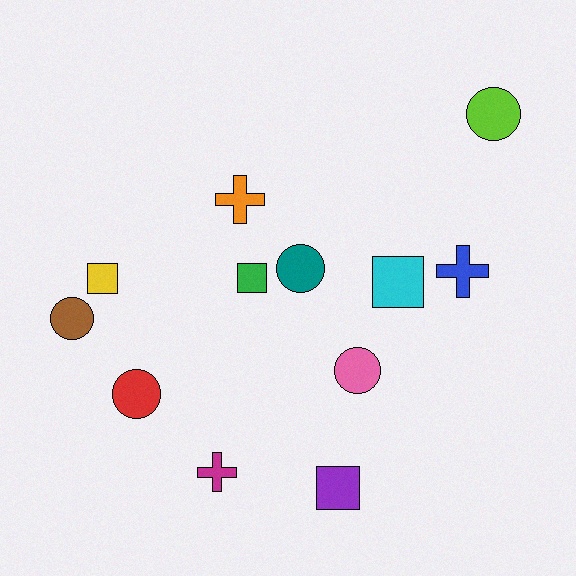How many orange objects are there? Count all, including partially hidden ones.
There is 1 orange object.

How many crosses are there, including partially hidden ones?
There are 3 crosses.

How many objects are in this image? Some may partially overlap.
There are 12 objects.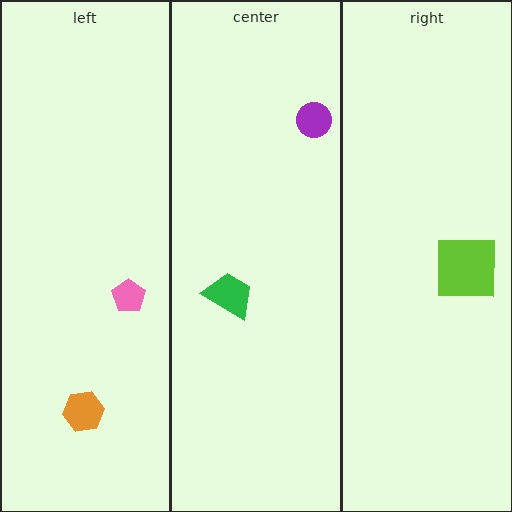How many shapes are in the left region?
2.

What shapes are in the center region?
The purple circle, the green trapezoid.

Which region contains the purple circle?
The center region.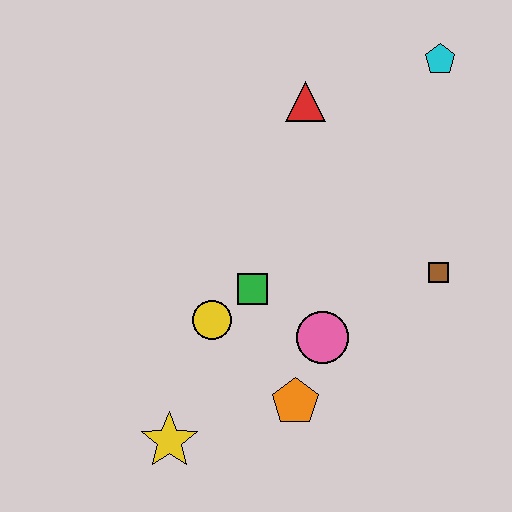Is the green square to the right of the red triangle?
No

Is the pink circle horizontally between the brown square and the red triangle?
Yes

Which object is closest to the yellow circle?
The green square is closest to the yellow circle.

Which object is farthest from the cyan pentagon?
The yellow star is farthest from the cyan pentagon.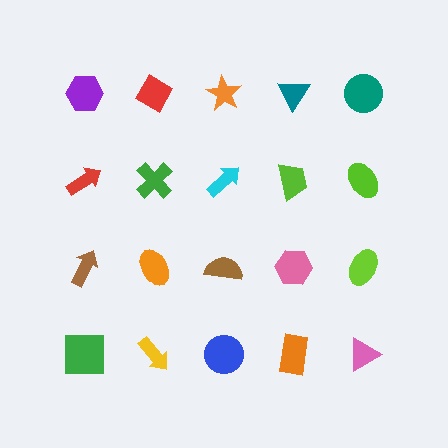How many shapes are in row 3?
5 shapes.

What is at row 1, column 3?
An orange star.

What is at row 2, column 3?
A cyan arrow.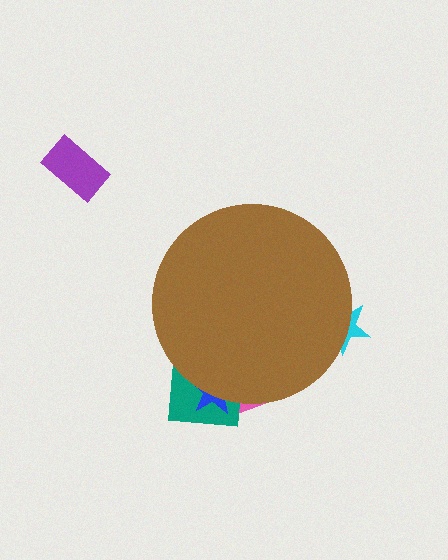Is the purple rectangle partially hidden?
No, the purple rectangle is fully visible.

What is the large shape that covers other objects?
A brown circle.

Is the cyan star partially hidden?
Yes, the cyan star is partially hidden behind the brown circle.